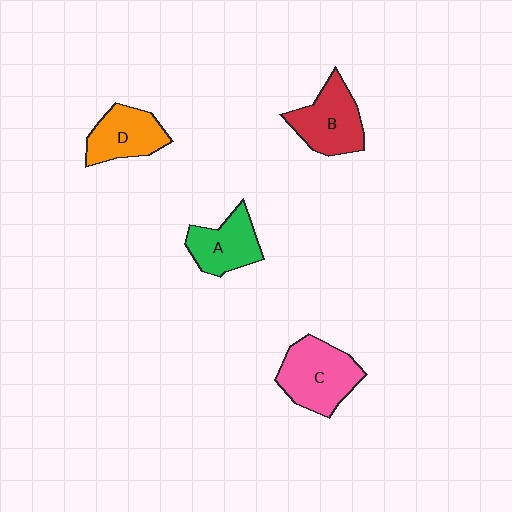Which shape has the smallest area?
Shape A (green).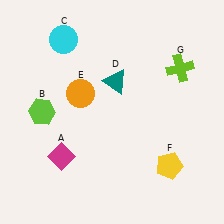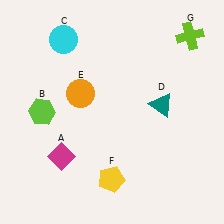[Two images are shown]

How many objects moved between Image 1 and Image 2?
3 objects moved between the two images.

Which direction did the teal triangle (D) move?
The teal triangle (D) moved right.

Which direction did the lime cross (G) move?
The lime cross (G) moved up.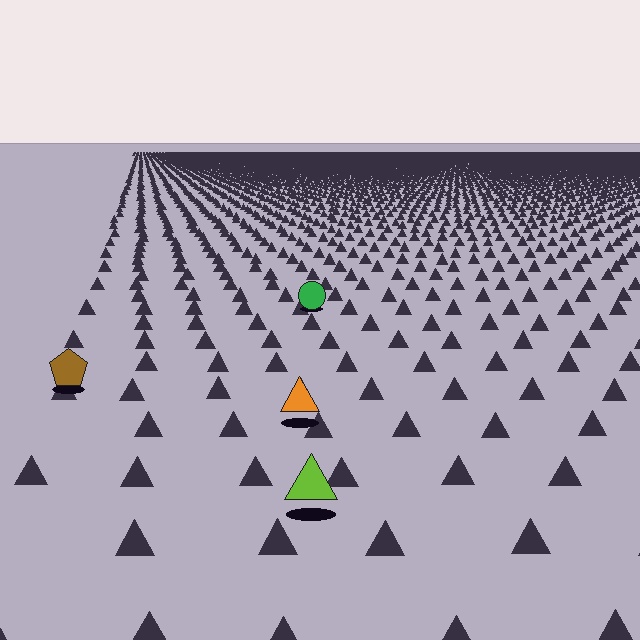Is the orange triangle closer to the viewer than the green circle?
Yes. The orange triangle is closer — you can tell from the texture gradient: the ground texture is coarser near it.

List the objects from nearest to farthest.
From nearest to farthest: the lime triangle, the orange triangle, the brown pentagon, the green circle.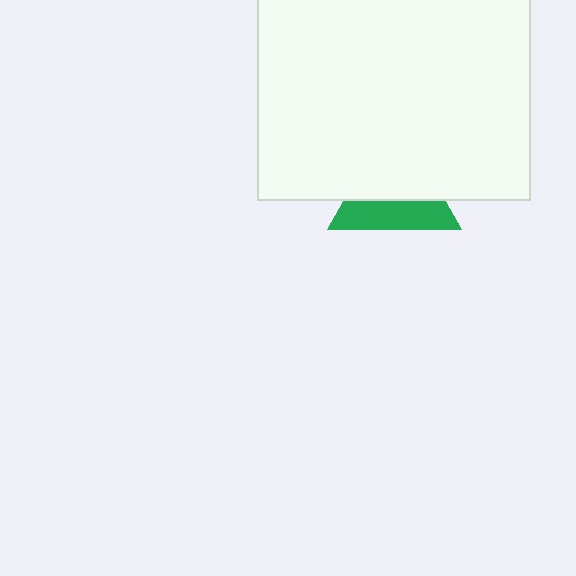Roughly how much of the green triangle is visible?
A small part of it is visible (roughly 42%).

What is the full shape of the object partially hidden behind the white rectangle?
The partially hidden object is a green triangle.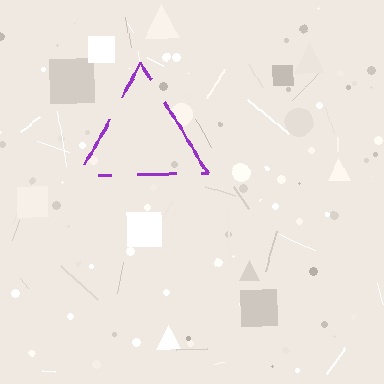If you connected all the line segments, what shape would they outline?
They would outline a triangle.